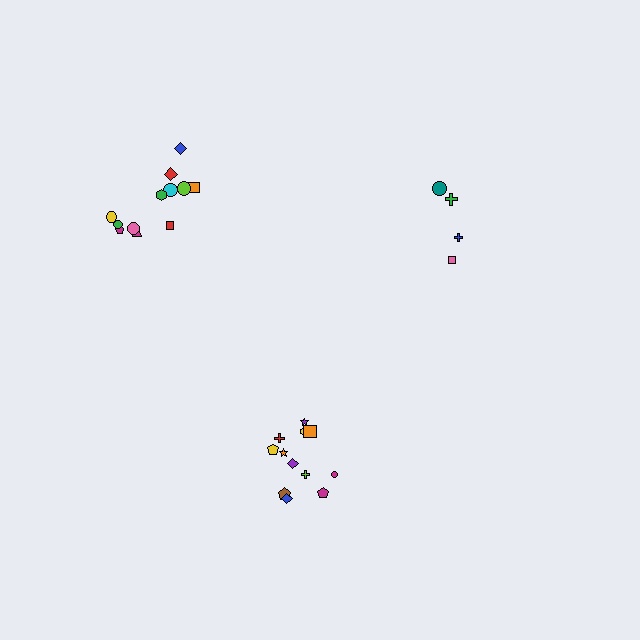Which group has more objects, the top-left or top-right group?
The top-left group.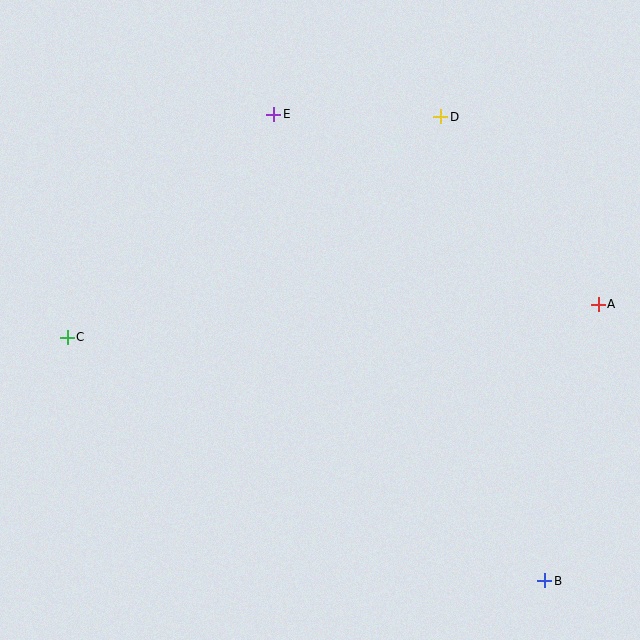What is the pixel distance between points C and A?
The distance between C and A is 532 pixels.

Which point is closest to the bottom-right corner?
Point B is closest to the bottom-right corner.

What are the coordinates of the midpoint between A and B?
The midpoint between A and B is at (572, 443).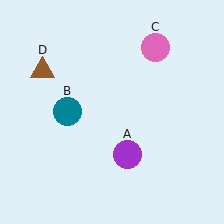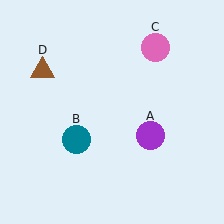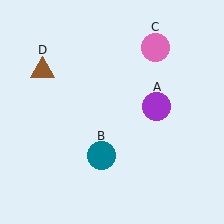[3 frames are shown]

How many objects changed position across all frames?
2 objects changed position: purple circle (object A), teal circle (object B).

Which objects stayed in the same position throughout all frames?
Pink circle (object C) and brown triangle (object D) remained stationary.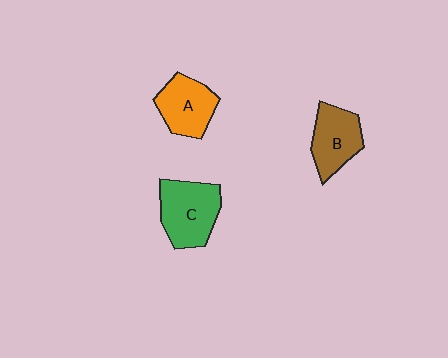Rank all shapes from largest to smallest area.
From largest to smallest: C (green), A (orange), B (brown).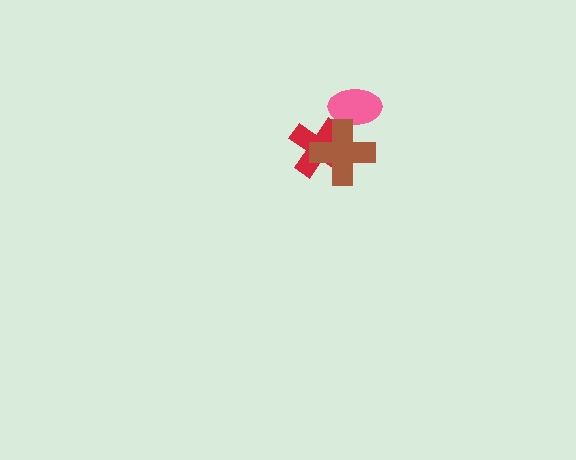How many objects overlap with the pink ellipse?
1 object overlaps with the pink ellipse.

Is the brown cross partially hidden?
No, no other shape covers it.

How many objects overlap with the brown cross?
2 objects overlap with the brown cross.